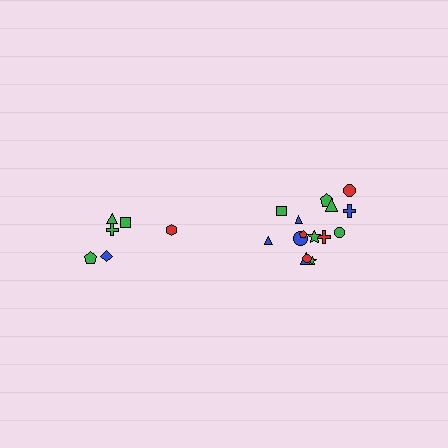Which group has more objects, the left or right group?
The right group.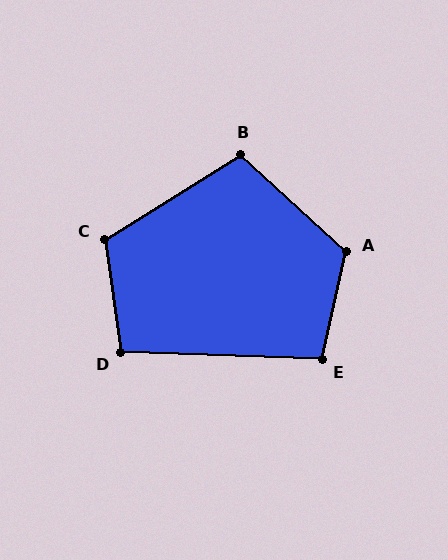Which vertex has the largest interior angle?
A, at approximately 119 degrees.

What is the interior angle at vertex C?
Approximately 114 degrees (obtuse).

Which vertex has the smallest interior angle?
D, at approximately 100 degrees.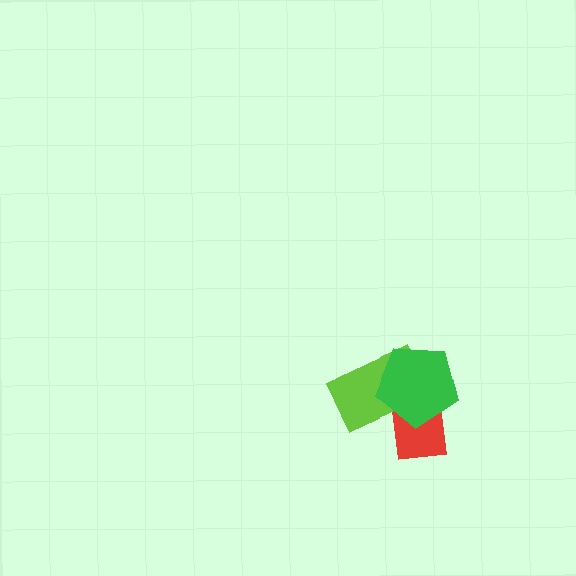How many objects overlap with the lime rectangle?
2 objects overlap with the lime rectangle.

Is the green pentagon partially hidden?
No, no other shape covers it.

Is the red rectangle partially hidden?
Yes, it is partially covered by another shape.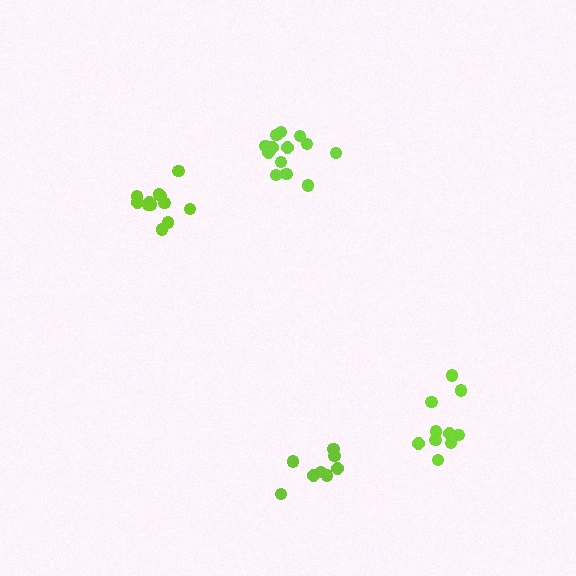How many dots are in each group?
Group 1: 8 dots, Group 2: 13 dots, Group 3: 10 dots, Group 4: 12 dots (43 total).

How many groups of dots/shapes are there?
There are 4 groups.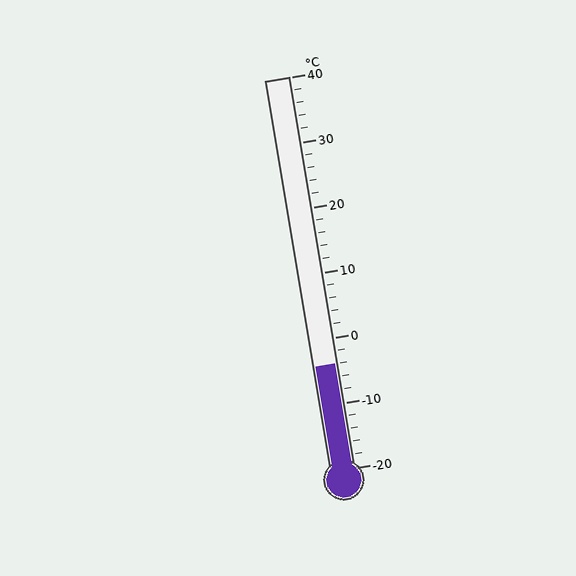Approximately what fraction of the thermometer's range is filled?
The thermometer is filled to approximately 25% of its range.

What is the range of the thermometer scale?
The thermometer scale ranges from -20°C to 40°C.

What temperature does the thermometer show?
The thermometer shows approximately -4°C.